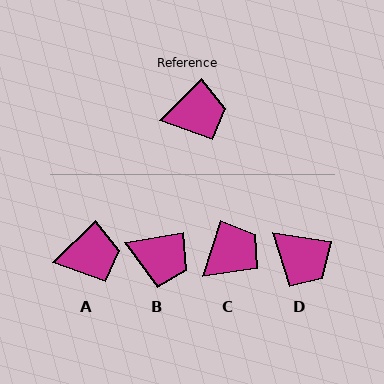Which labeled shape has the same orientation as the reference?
A.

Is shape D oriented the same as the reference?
No, it is off by about 53 degrees.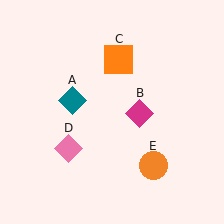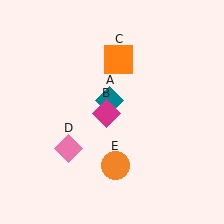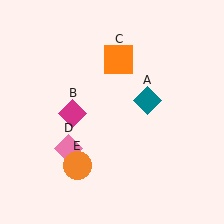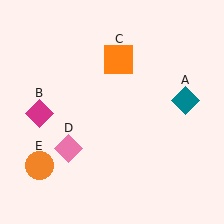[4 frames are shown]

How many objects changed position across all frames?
3 objects changed position: teal diamond (object A), magenta diamond (object B), orange circle (object E).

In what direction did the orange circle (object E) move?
The orange circle (object E) moved left.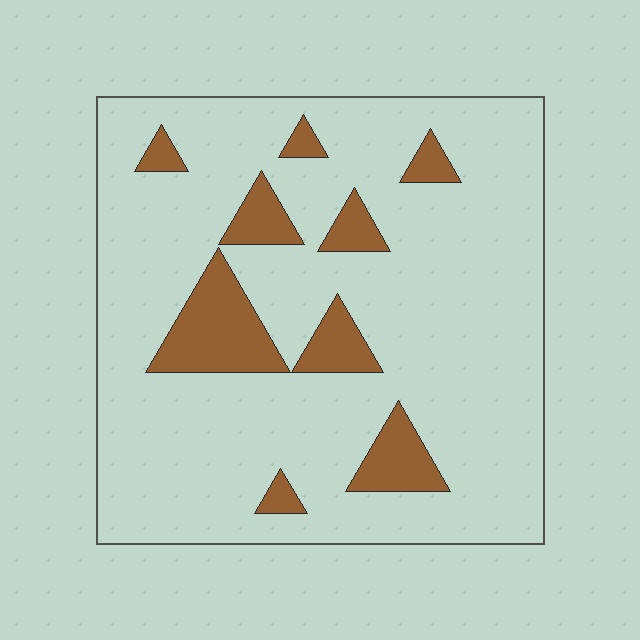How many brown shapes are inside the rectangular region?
9.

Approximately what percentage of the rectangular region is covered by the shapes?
Approximately 15%.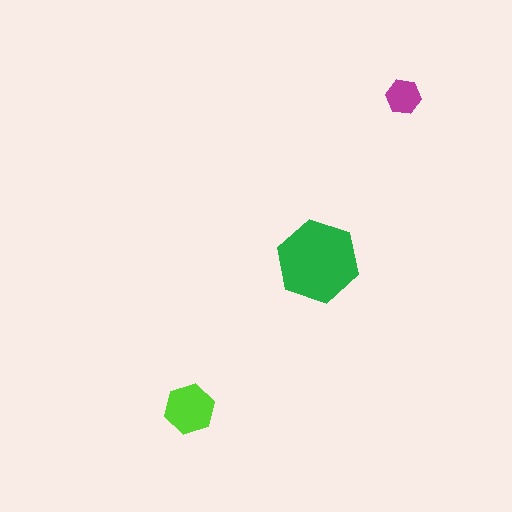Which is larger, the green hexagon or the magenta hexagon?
The green one.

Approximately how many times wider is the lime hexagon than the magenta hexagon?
About 1.5 times wider.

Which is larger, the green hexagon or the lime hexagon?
The green one.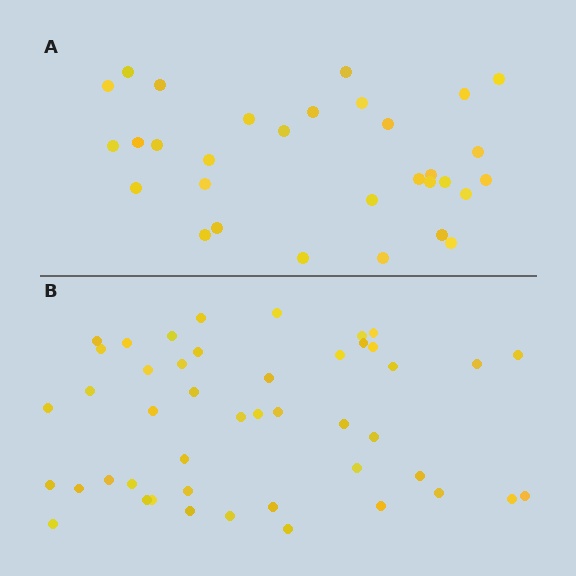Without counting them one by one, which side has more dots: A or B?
Region B (the bottom region) has more dots.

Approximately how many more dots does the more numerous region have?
Region B has approximately 15 more dots than region A.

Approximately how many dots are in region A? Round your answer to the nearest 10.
About 30 dots. (The exact count is 31, which rounds to 30.)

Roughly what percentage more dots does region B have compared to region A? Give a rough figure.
About 50% more.